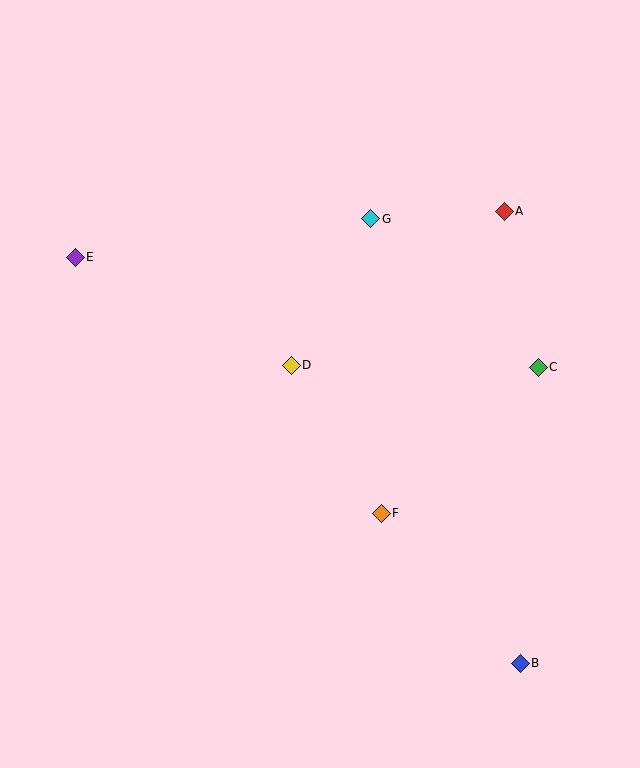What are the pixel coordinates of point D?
Point D is at (291, 365).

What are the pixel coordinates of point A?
Point A is at (504, 211).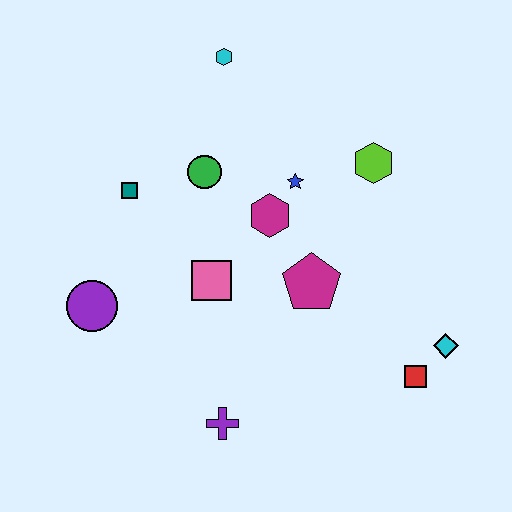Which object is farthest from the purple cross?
The cyan hexagon is farthest from the purple cross.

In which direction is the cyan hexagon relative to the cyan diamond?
The cyan hexagon is above the cyan diamond.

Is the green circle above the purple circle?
Yes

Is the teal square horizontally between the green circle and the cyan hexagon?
No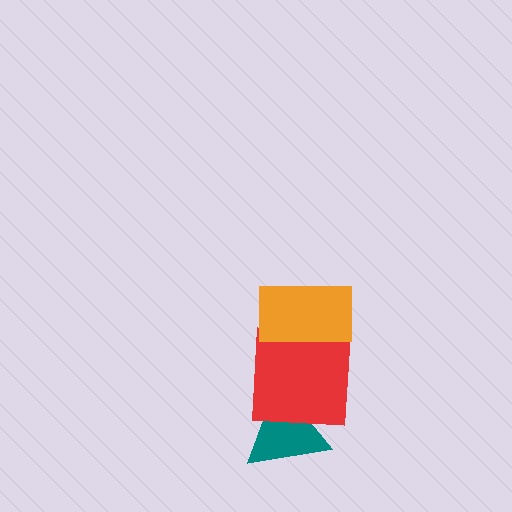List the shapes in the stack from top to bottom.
From top to bottom: the orange rectangle, the red square, the teal triangle.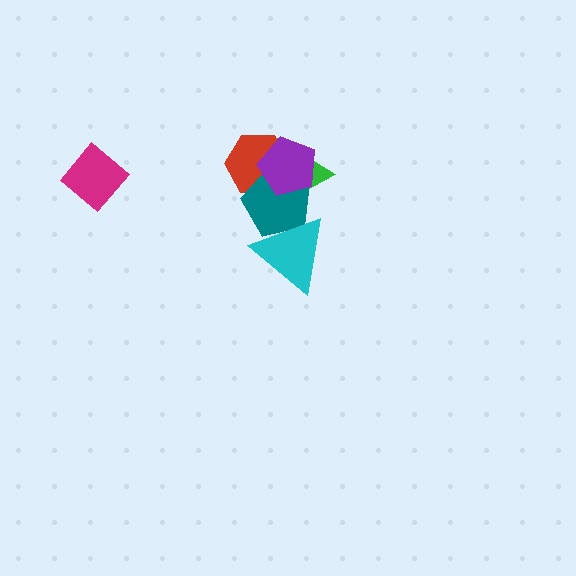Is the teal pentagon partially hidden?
Yes, it is partially covered by another shape.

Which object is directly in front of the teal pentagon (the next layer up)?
The cyan triangle is directly in front of the teal pentagon.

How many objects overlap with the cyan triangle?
1 object overlaps with the cyan triangle.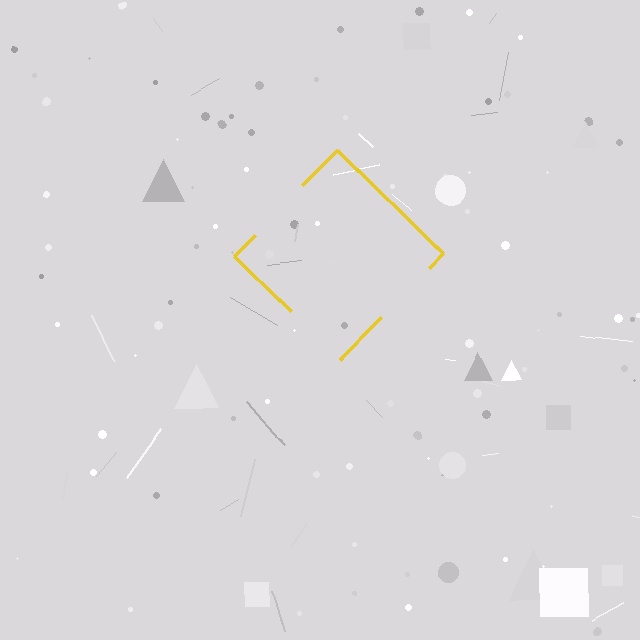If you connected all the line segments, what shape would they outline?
They would outline a diamond.